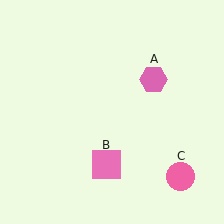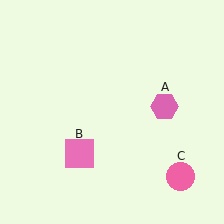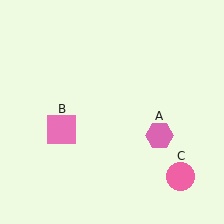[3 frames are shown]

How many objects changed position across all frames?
2 objects changed position: pink hexagon (object A), pink square (object B).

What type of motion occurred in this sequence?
The pink hexagon (object A), pink square (object B) rotated clockwise around the center of the scene.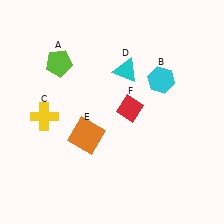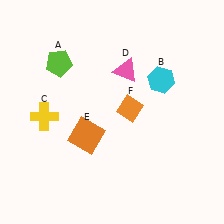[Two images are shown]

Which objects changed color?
D changed from cyan to pink. F changed from red to orange.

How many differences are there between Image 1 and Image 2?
There are 2 differences between the two images.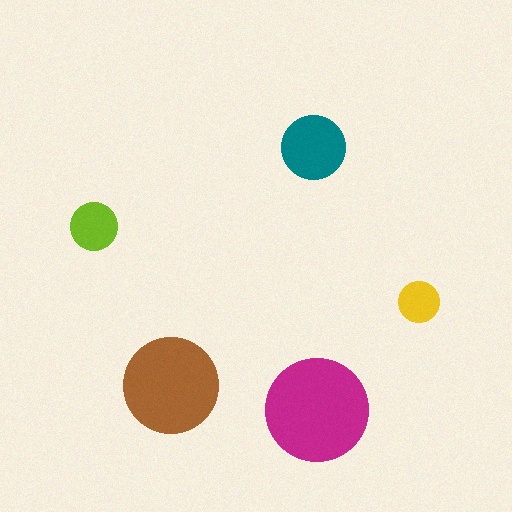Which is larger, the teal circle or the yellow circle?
The teal one.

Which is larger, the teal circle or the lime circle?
The teal one.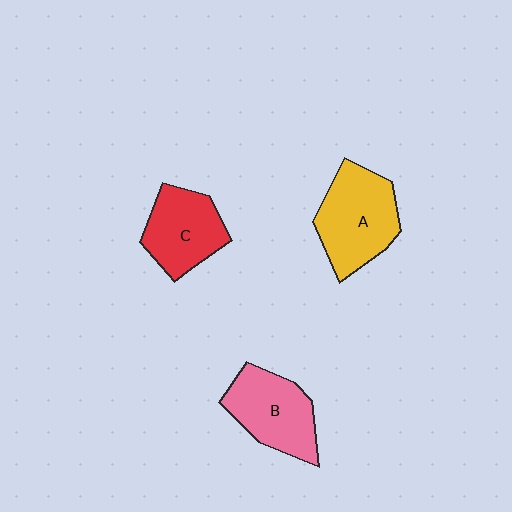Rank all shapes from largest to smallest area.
From largest to smallest: A (yellow), B (pink), C (red).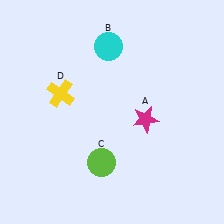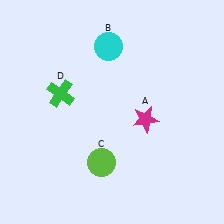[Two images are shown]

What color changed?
The cross (D) changed from yellow in Image 1 to green in Image 2.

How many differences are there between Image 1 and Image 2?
There is 1 difference between the two images.